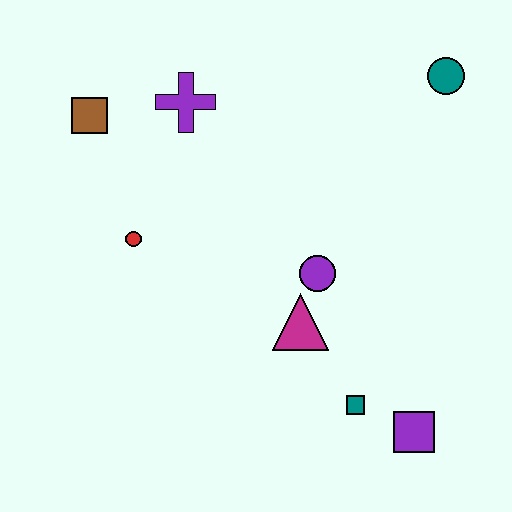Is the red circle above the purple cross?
No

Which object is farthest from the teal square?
The brown square is farthest from the teal square.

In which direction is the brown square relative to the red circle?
The brown square is above the red circle.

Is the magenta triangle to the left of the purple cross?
No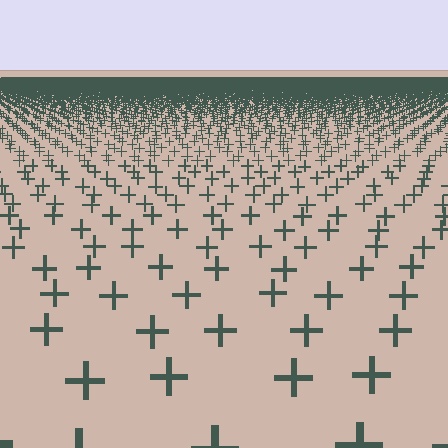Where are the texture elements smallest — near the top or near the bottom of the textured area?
Near the top.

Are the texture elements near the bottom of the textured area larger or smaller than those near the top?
Larger. Near the bottom, elements are closer to the viewer and appear at a bigger on-screen size.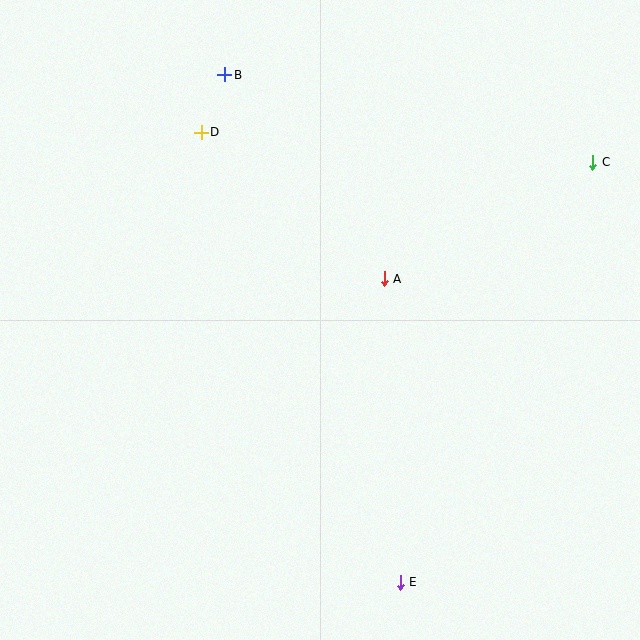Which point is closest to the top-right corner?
Point C is closest to the top-right corner.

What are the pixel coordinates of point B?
Point B is at (225, 75).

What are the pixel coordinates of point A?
Point A is at (384, 279).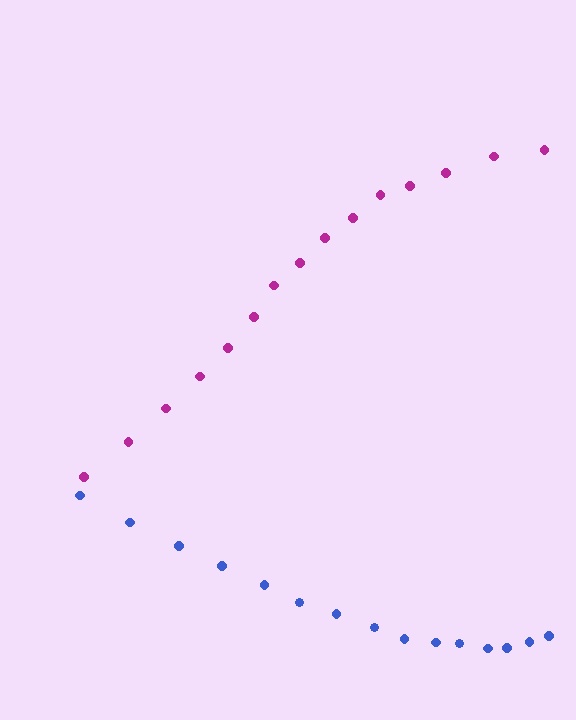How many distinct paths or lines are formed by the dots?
There are 2 distinct paths.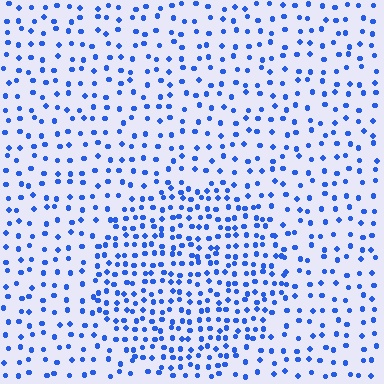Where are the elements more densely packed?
The elements are more densely packed inside the circle boundary.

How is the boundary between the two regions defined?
The boundary is defined by a change in element density (approximately 1.9x ratio). All elements are the same color, size, and shape.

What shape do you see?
I see a circle.